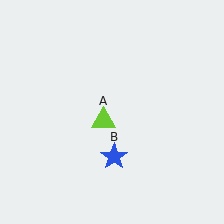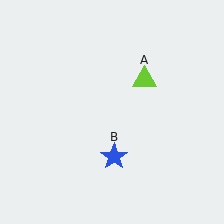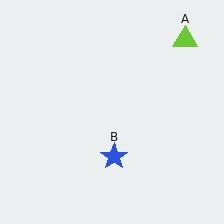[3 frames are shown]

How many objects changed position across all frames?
1 object changed position: lime triangle (object A).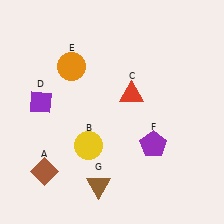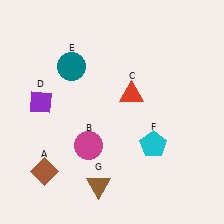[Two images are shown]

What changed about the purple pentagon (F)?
In Image 1, F is purple. In Image 2, it changed to cyan.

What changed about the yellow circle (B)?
In Image 1, B is yellow. In Image 2, it changed to magenta.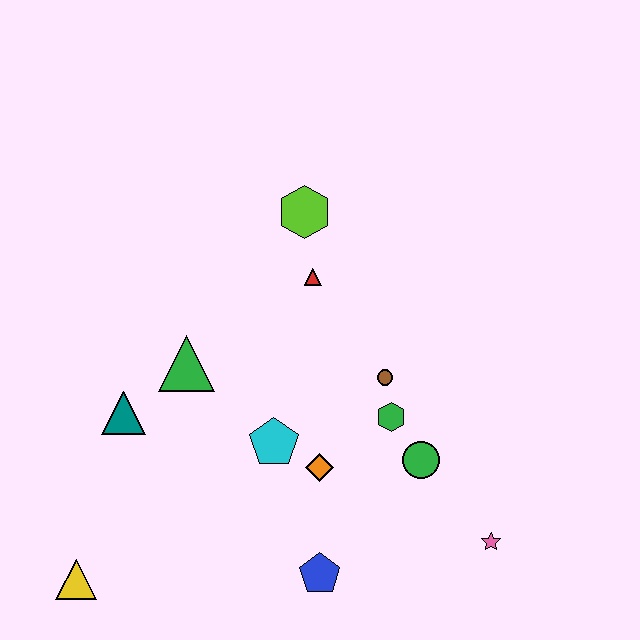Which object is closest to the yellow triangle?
The teal triangle is closest to the yellow triangle.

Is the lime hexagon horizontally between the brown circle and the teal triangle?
Yes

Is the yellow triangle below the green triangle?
Yes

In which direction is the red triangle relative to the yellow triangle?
The red triangle is above the yellow triangle.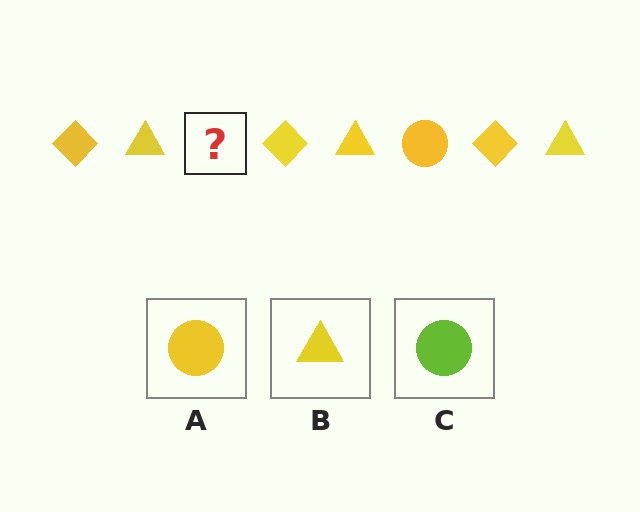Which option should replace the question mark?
Option A.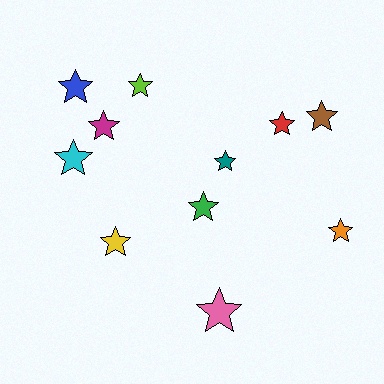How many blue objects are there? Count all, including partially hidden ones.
There is 1 blue object.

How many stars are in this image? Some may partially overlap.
There are 11 stars.